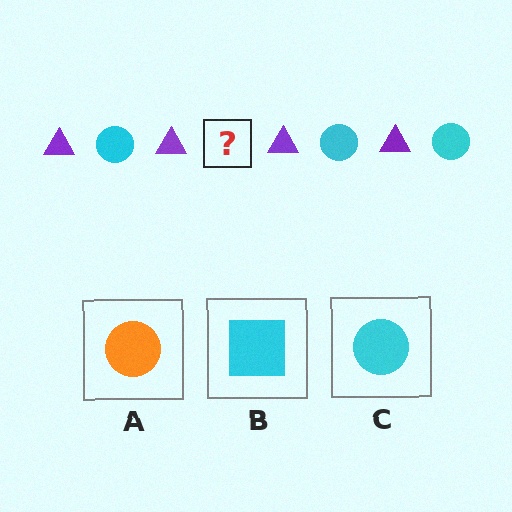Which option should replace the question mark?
Option C.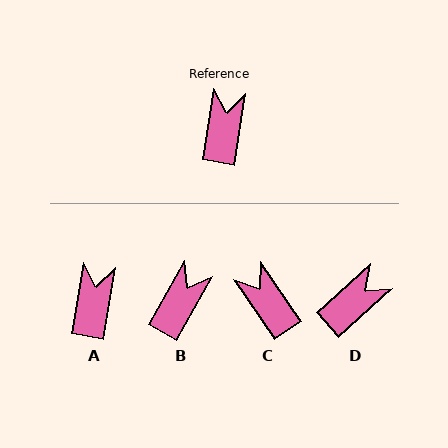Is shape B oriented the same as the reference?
No, it is off by about 20 degrees.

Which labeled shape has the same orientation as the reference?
A.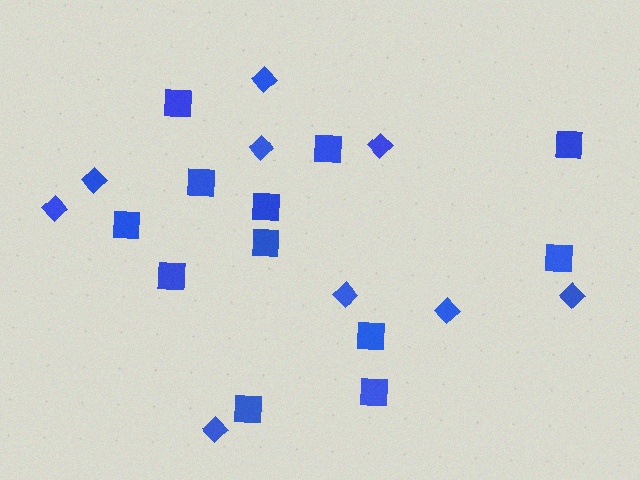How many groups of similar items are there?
There are 2 groups: one group of diamonds (9) and one group of squares (12).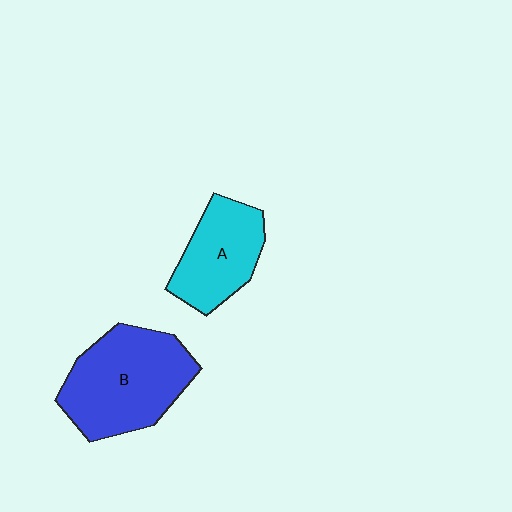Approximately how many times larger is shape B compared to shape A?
Approximately 1.5 times.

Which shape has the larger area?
Shape B (blue).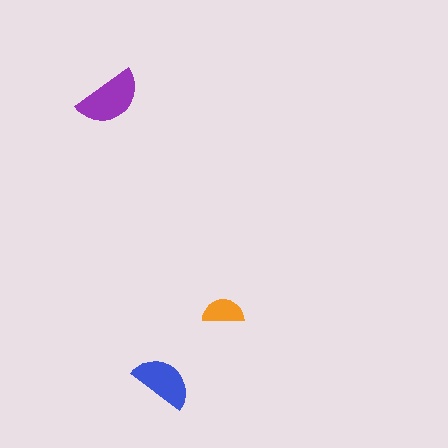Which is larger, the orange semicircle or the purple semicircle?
The purple one.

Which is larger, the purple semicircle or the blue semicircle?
The purple one.